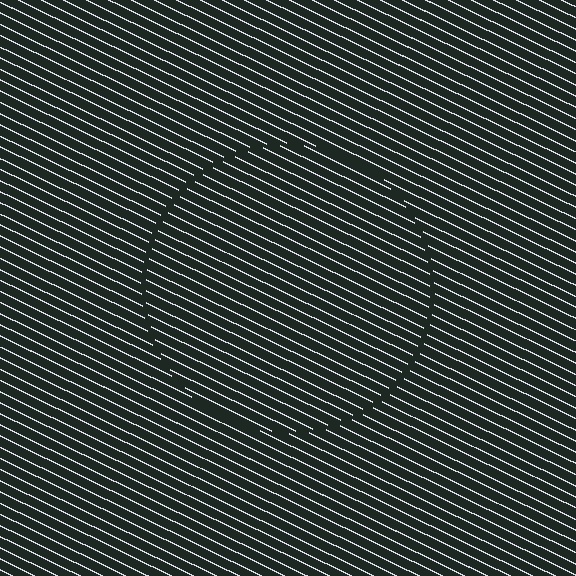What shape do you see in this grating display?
An illusory circle. The interior of the shape contains the same grating, shifted by half a period — the contour is defined by the phase discontinuity where line-ends from the inner and outer gratings abut.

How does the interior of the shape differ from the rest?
The interior of the shape contains the same grating, shifted by half a period — the contour is defined by the phase discontinuity where line-ends from the inner and outer gratings abut.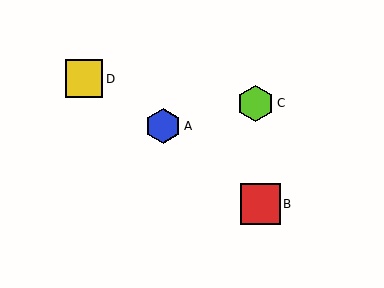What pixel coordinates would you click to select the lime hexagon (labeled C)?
Click at (255, 103) to select the lime hexagon C.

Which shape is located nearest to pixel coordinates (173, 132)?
The blue hexagon (labeled A) at (163, 126) is nearest to that location.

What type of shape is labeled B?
Shape B is a red square.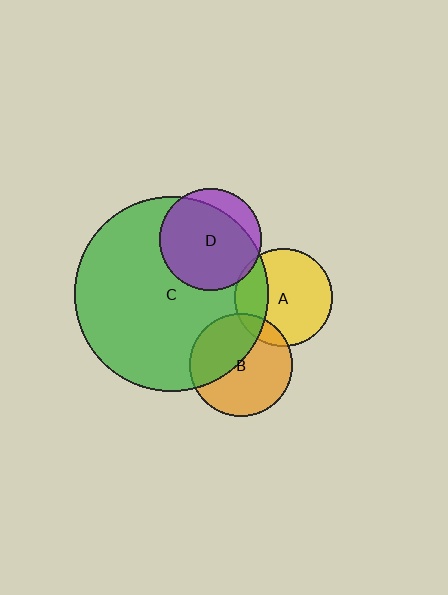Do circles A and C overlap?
Yes.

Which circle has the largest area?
Circle C (green).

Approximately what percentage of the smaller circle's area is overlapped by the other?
Approximately 25%.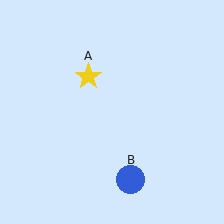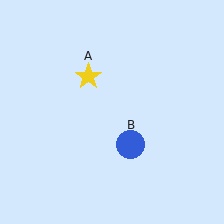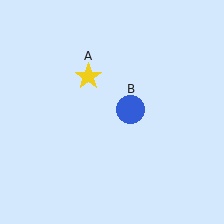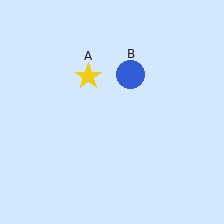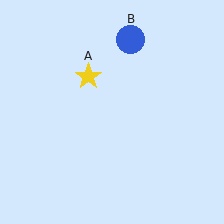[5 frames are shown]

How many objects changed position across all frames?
1 object changed position: blue circle (object B).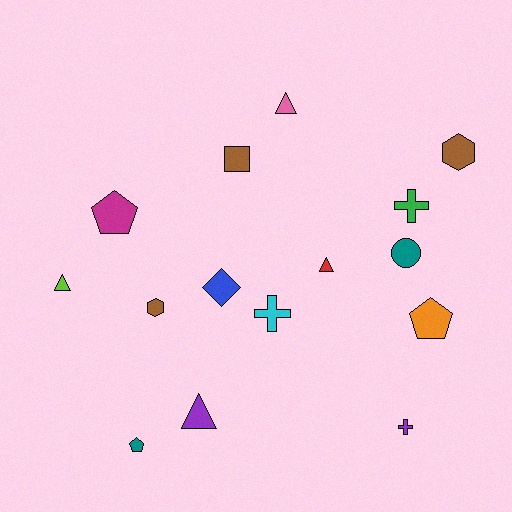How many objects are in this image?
There are 15 objects.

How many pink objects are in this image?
There is 1 pink object.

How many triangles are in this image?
There are 4 triangles.